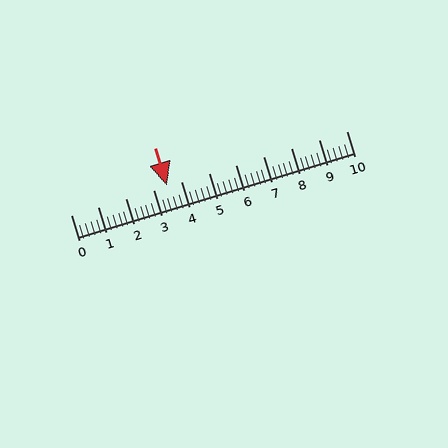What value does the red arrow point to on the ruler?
The red arrow points to approximately 3.5.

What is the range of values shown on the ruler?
The ruler shows values from 0 to 10.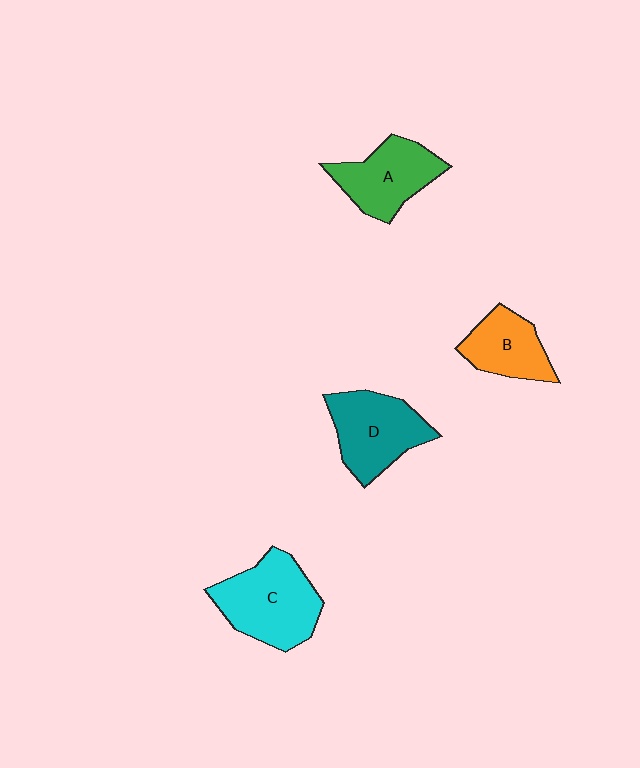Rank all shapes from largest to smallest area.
From largest to smallest: C (cyan), D (teal), A (green), B (orange).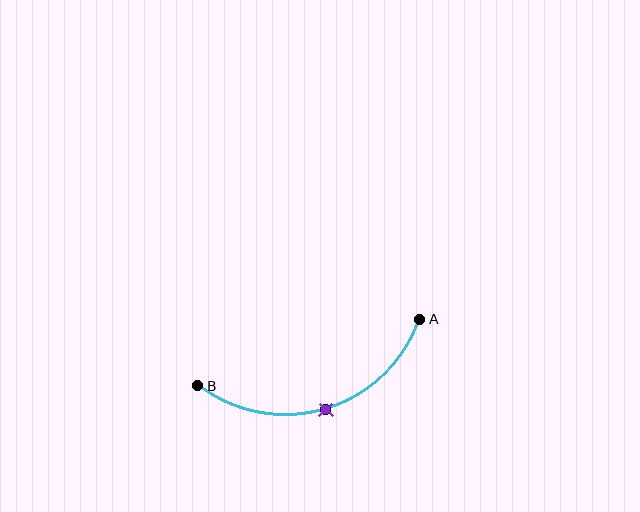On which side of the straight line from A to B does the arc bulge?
The arc bulges below the straight line connecting A and B.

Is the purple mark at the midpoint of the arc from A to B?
Yes. The purple mark lies on the arc at equal arc-length from both A and B — it is the arc midpoint.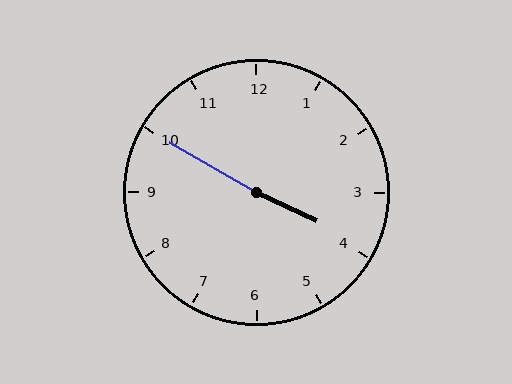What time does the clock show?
3:50.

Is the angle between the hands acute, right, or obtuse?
It is obtuse.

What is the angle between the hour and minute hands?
Approximately 175 degrees.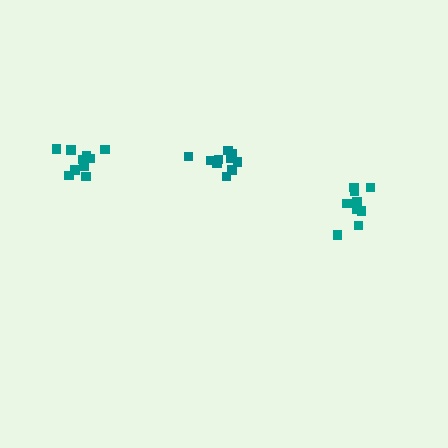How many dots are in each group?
Group 1: 9 dots, Group 2: 11 dots, Group 3: 10 dots (30 total).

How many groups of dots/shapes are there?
There are 3 groups.